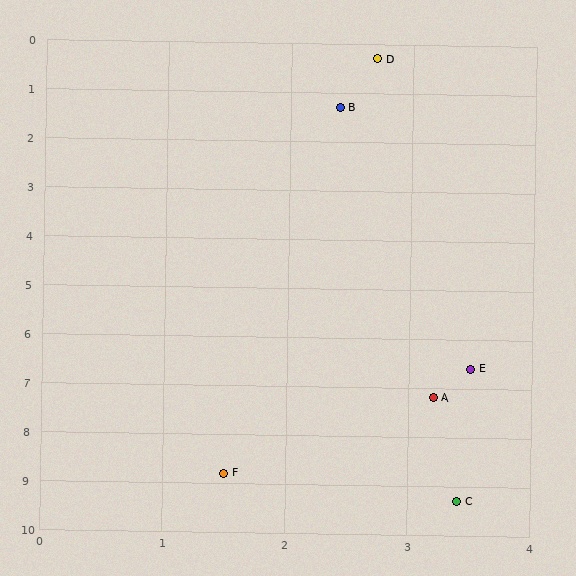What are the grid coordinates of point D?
Point D is at approximately (2.7, 0.3).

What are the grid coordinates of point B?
Point B is at approximately (2.4, 1.3).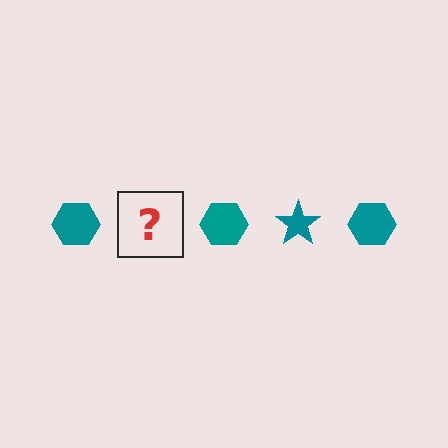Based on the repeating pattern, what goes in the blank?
The blank should be a teal star.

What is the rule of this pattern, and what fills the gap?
The rule is that the pattern cycles through hexagon, star shapes in teal. The gap should be filled with a teal star.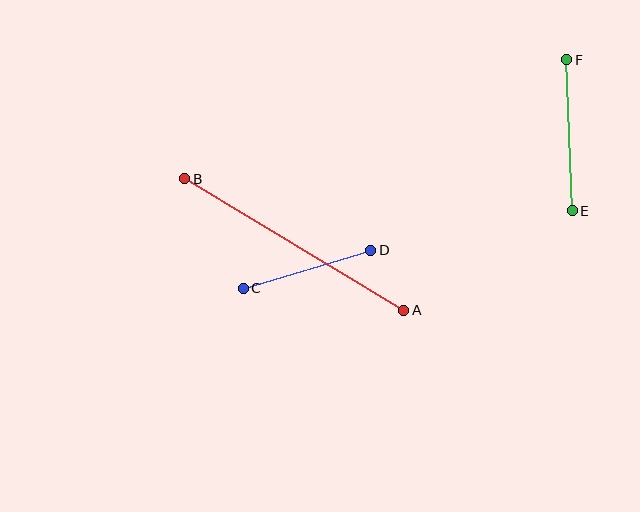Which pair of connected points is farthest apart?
Points A and B are farthest apart.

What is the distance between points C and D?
The distance is approximately 133 pixels.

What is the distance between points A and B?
The distance is approximately 255 pixels.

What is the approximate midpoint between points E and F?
The midpoint is at approximately (569, 135) pixels.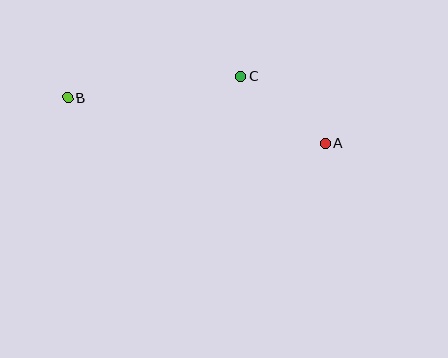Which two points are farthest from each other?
Points A and B are farthest from each other.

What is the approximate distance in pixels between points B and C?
The distance between B and C is approximately 175 pixels.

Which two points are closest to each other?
Points A and C are closest to each other.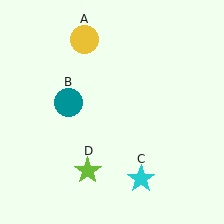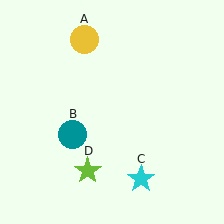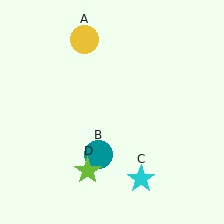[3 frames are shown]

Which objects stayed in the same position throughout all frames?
Yellow circle (object A) and cyan star (object C) and lime star (object D) remained stationary.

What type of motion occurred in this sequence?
The teal circle (object B) rotated counterclockwise around the center of the scene.